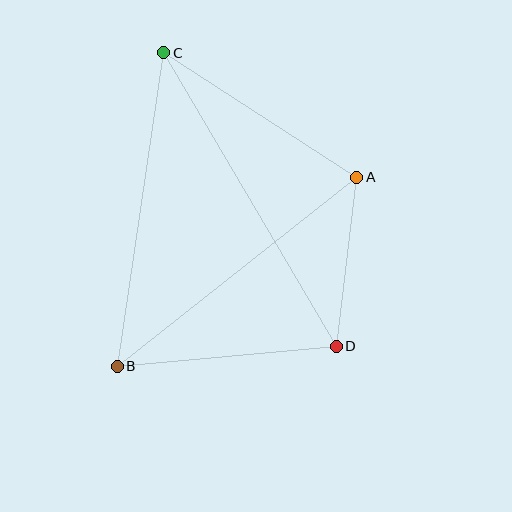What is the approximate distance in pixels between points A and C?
The distance between A and C is approximately 230 pixels.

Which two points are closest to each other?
Points A and D are closest to each other.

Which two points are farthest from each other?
Points C and D are farthest from each other.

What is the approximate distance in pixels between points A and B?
The distance between A and B is approximately 305 pixels.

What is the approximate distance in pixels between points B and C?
The distance between B and C is approximately 317 pixels.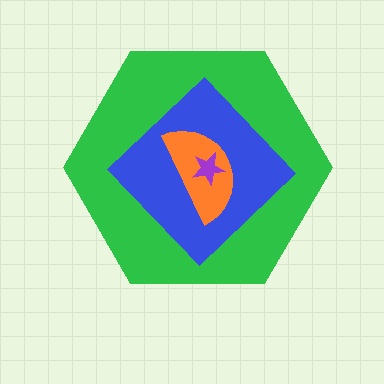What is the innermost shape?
The purple star.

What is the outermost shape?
The green hexagon.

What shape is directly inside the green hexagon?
The blue diamond.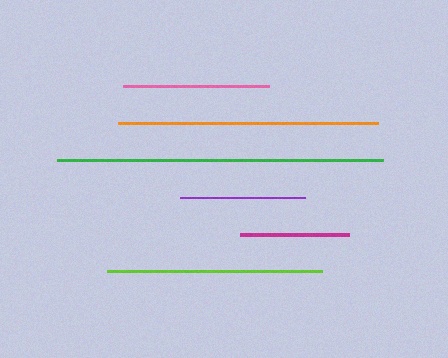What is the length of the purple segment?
The purple segment is approximately 124 pixels long.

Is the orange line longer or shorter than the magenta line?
The orange line is longer than the magenta line.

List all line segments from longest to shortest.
From longest to shortest: green, orange, lime, pink, purple, magenta.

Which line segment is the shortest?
The magenta line is the shortest at approximately 109 pixels.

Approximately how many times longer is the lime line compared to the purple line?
The lime line is approximately 1.7 times the length of the purple line.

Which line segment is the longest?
The green line is the longest at approximately 326 pixels.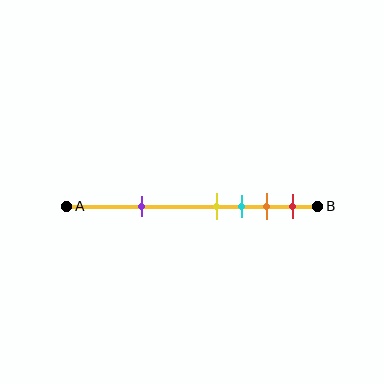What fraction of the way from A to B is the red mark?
The red mark is approximately 90% (0.9) of the way from A to B.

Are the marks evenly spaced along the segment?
No, the marks are not evenly spaced.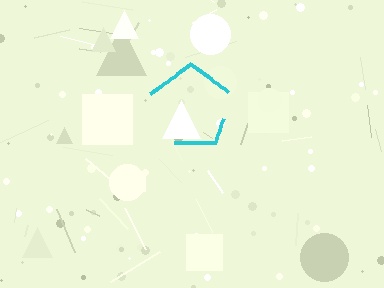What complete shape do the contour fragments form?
The contour fragments form a pentagon.